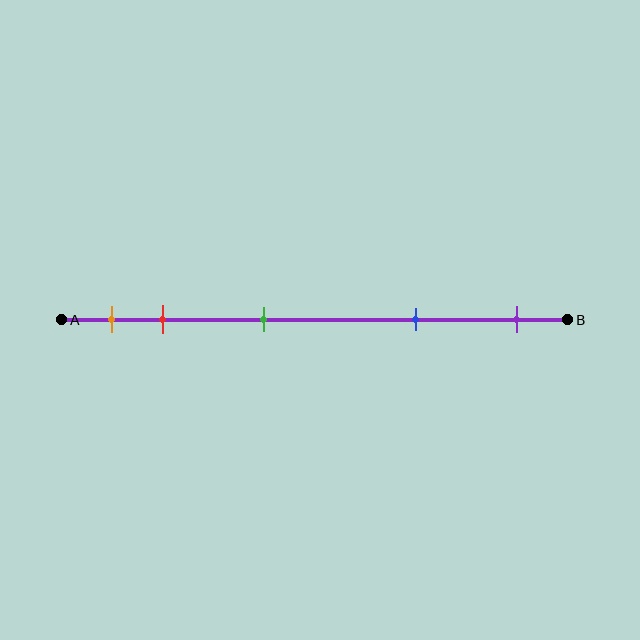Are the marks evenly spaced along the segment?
No, the marks are not evenly spaced.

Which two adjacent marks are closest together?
The orange and red marks are the closest adjacent pair.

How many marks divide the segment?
There are 5 marks dividing the segment.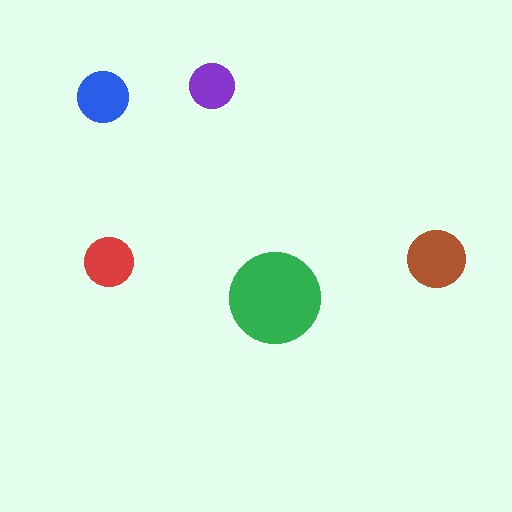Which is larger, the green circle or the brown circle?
The green one.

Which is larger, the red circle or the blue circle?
The blue one.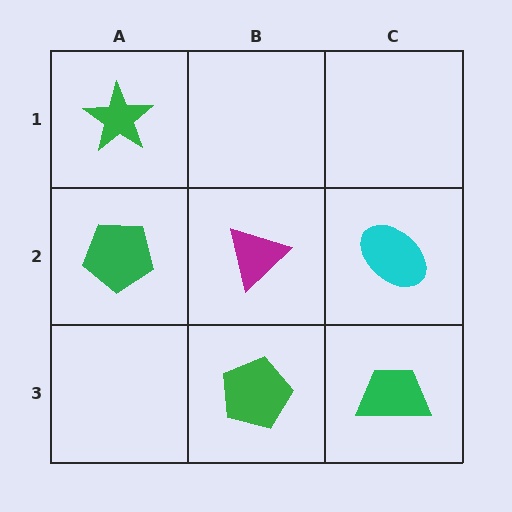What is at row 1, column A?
A green star.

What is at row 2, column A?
A green pentagon.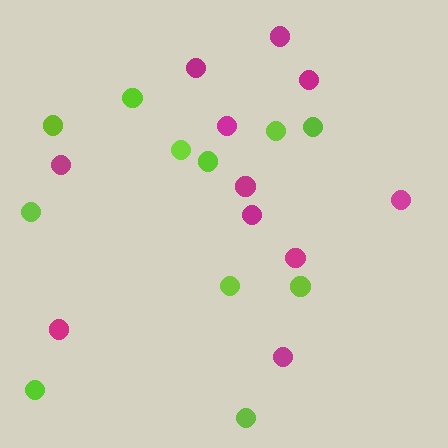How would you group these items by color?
There are 2 groups: one group of lime circles (11) and one group of magenta circles (11).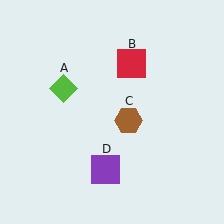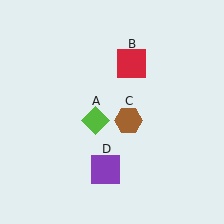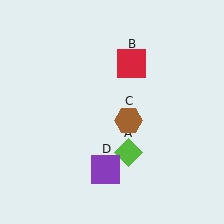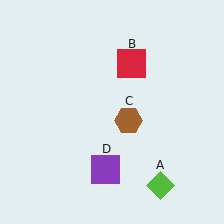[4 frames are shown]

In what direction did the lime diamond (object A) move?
The lime diamond (object A) moved down and to the right.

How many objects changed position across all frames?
1 object changed position: lime diamond (object A).